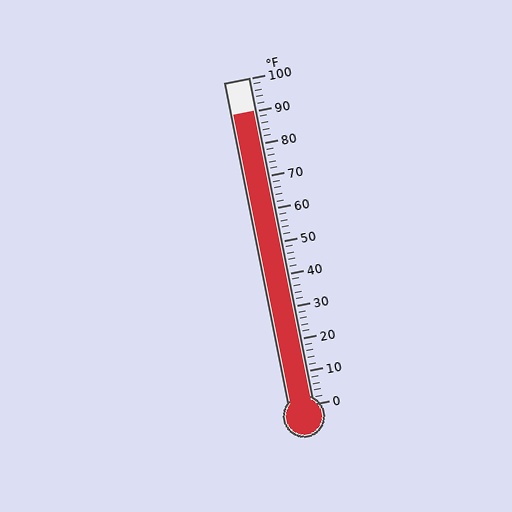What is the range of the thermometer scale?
The thermometer scale ranges from 0°F to 100°F.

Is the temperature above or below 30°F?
The temperature is above 30°F.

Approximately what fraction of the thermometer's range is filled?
The thermometer is filled to approximately 90% of its range.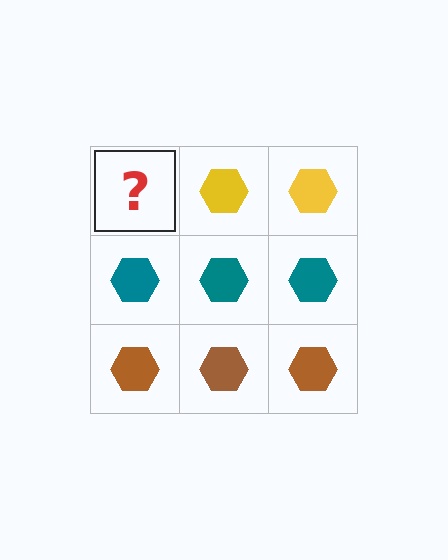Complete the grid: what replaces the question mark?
The question mark should be replaced with a yellow hexagon.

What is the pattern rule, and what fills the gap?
The rule is that each row has a consistent color. The gap should be filled with a yellow hexagon.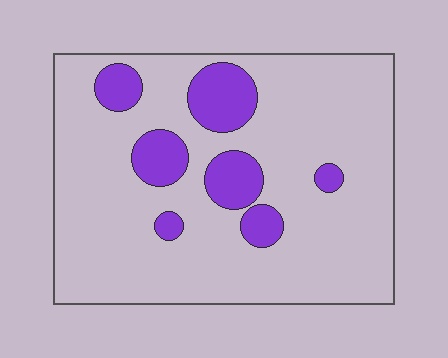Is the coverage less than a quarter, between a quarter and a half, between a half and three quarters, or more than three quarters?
Less than a quarter.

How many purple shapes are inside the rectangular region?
7.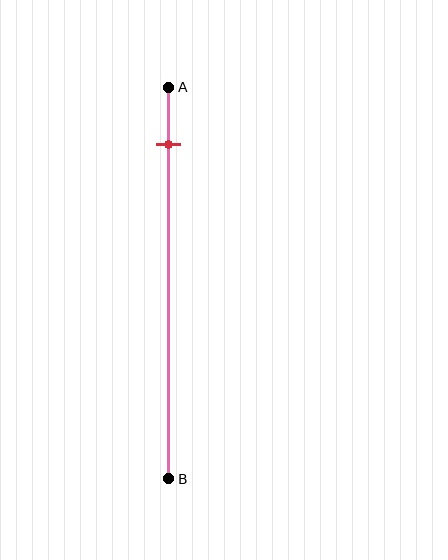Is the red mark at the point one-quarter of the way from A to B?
No, the mark is at about 15% from A, not at the 25% one-quarter point.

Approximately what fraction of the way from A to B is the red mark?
The red mark is approximately 15% of the way from A to B.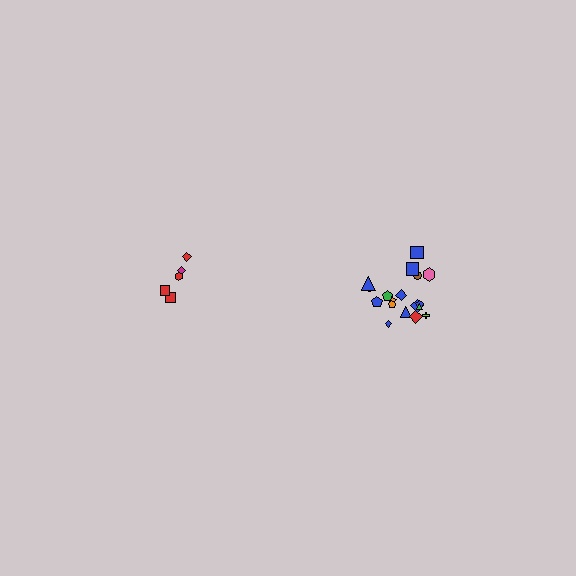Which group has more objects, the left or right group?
The right group.